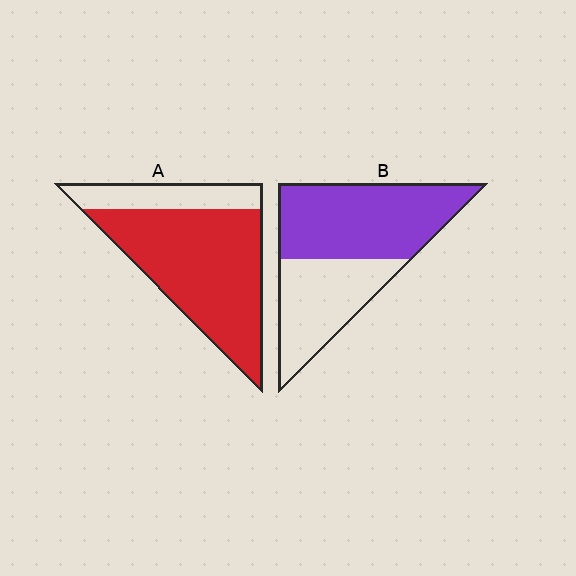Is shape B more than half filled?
Yes.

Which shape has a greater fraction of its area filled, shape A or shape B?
Shape A.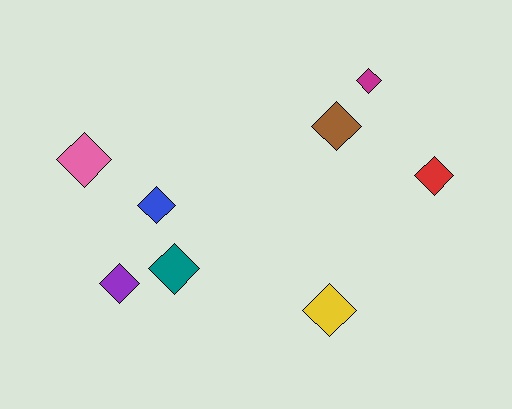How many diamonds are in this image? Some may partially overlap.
There are 8 diamonds.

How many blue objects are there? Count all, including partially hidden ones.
There is 1 blue object.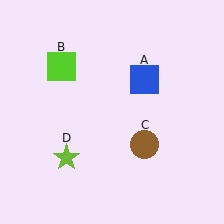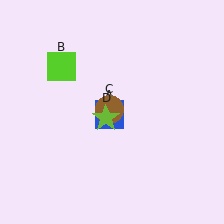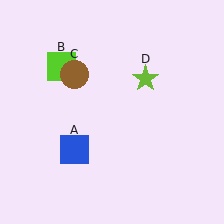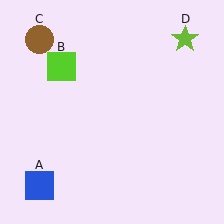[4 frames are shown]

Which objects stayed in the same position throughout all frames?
Lime square (object B) remained stationary.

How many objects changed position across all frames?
3 objects changed position: blue square (object A), brown circle (object C), lime star (object D).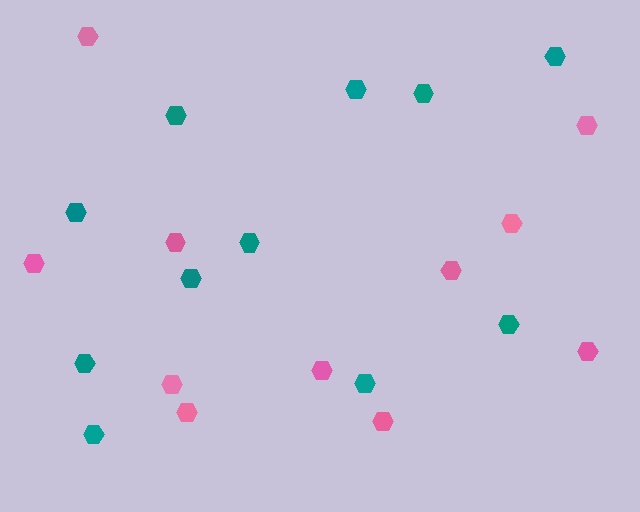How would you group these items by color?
There are 2 groups: one group of pink hexagons (11) and one group of teal hexagons (11).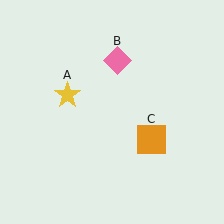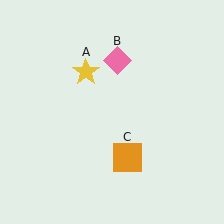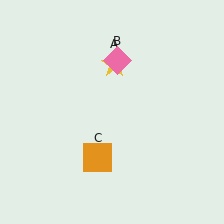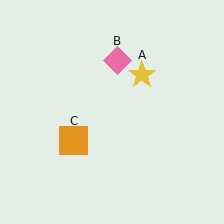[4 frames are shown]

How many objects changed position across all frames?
2 objects changed position: yellow star (object A), orange square (object C).